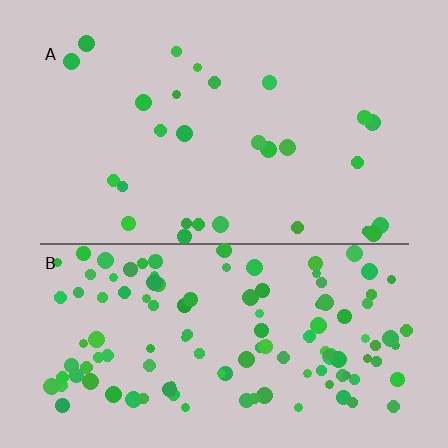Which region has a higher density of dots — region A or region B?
B (the bottom).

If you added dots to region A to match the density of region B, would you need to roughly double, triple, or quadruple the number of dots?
Approximately quadruple.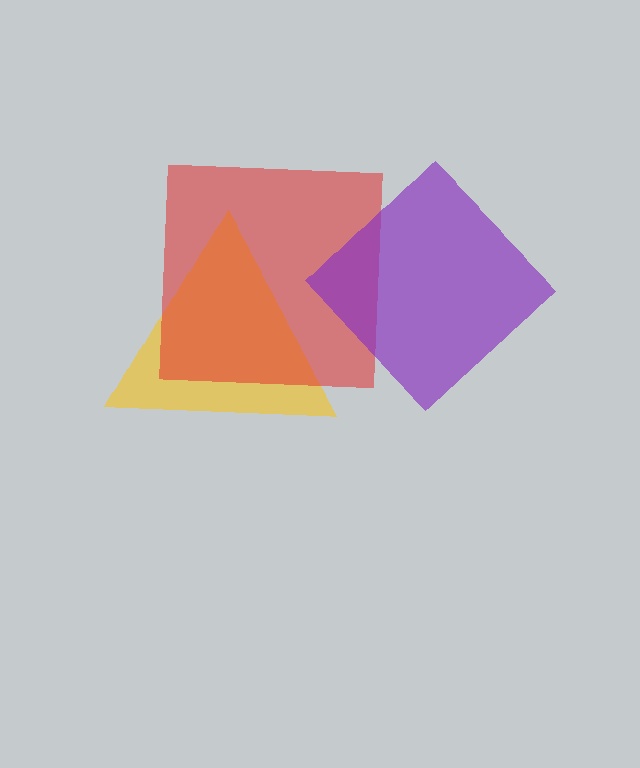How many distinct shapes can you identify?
There are 3 distinct shapes: a yellow triangle, a red square, a purple diamond.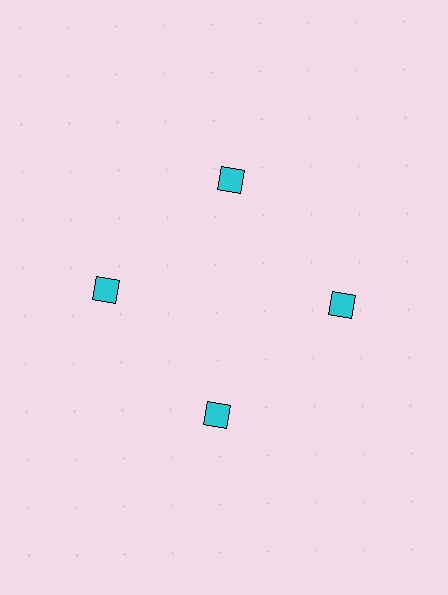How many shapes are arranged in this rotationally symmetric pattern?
There are 4 shapes, arranged in 4 groups of 1.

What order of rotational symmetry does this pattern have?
This pattern has 4-fold rotational symmetry.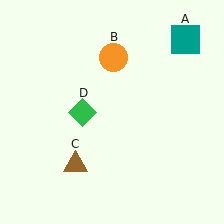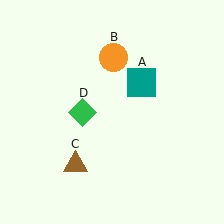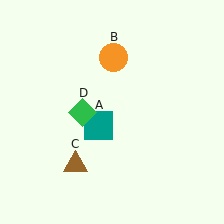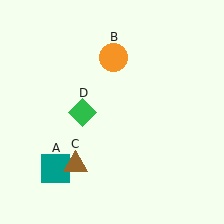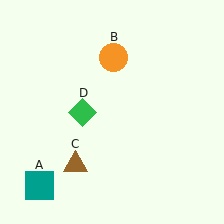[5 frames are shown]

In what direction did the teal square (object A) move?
The teal square (object A) moved down and to the left.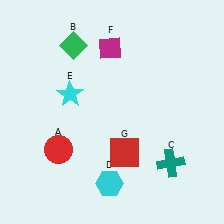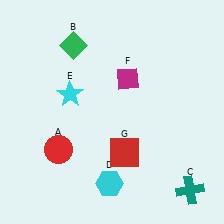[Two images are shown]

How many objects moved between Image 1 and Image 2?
2 objects moved between the two images.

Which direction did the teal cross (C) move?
The teal cross (C) moved down.